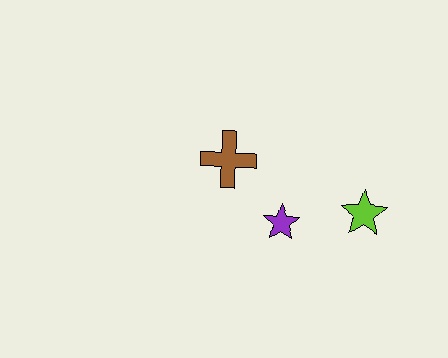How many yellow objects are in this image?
There are no yellow objects.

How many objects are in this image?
There are 3 objects.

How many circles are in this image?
There are no circles.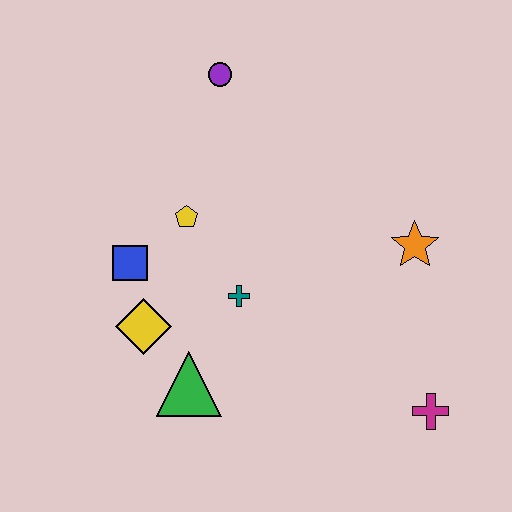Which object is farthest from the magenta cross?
The purple circle is farthest from the magenta cross.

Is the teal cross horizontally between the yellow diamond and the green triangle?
No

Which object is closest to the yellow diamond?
The blue square is closest to the yellow diamond.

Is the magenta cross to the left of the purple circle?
No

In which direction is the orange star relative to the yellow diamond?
The orange star is to the right of the yellow diamond.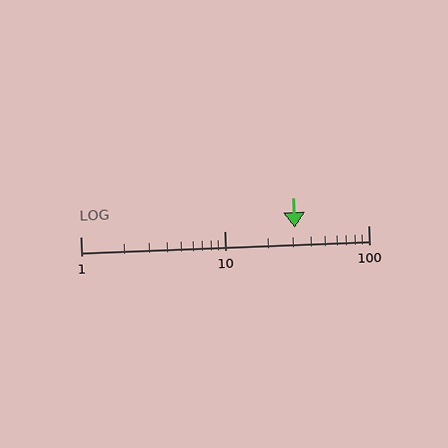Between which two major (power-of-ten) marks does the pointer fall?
The pointer is between 10 and 100.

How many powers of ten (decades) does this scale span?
The scale spans 2 decades, from 1 to 100.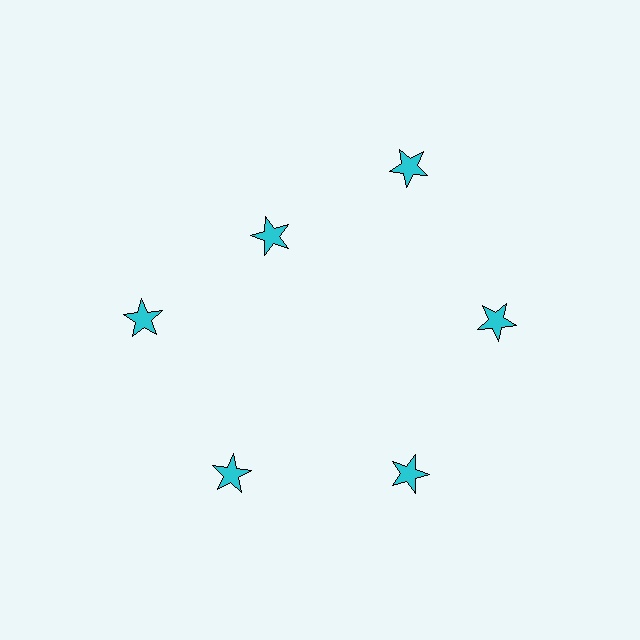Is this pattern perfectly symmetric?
No. The 6 cyan stars are arranged in a ring, but one element near the 11 o'clock position is pulled inward toward the center, breaking the 6-fold rotational symmetry.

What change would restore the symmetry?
The symmetry would be restored by moving it outward, back onto the ring so that all 6 stars sit at equal angles and equal distance from the center.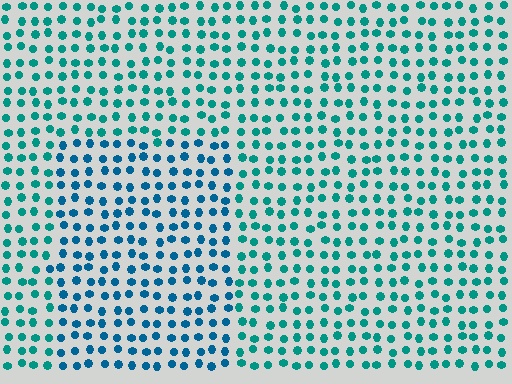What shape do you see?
I see a rectangle.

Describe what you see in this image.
The image is filled with small teal elements in a uniform arrangement. A rectangle-shaped region is visible where the elements are tinted to a slightly different hue, forming a subtle color boundary.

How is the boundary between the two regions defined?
The boundary is defined purely by a slight shift in hue (about 27 degrees). Spacing, size, and orientation are identical on both sides.